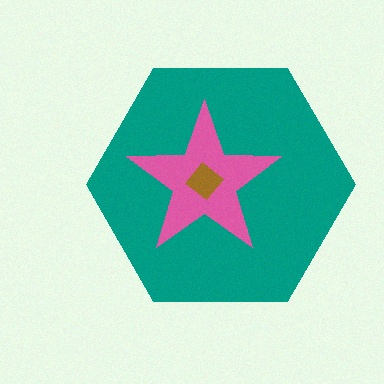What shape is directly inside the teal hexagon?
The pink star.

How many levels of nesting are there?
3.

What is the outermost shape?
The teal hexagon.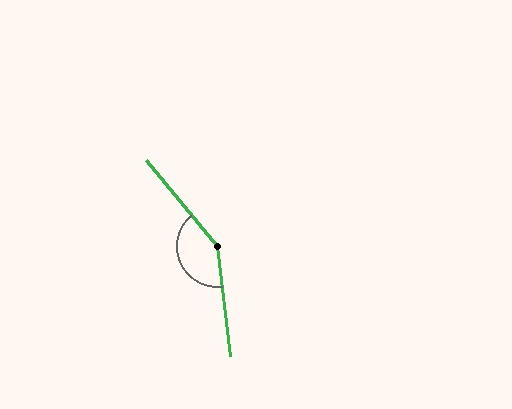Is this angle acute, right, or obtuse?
It is obtuse.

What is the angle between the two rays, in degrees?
Approximately 147 degrees.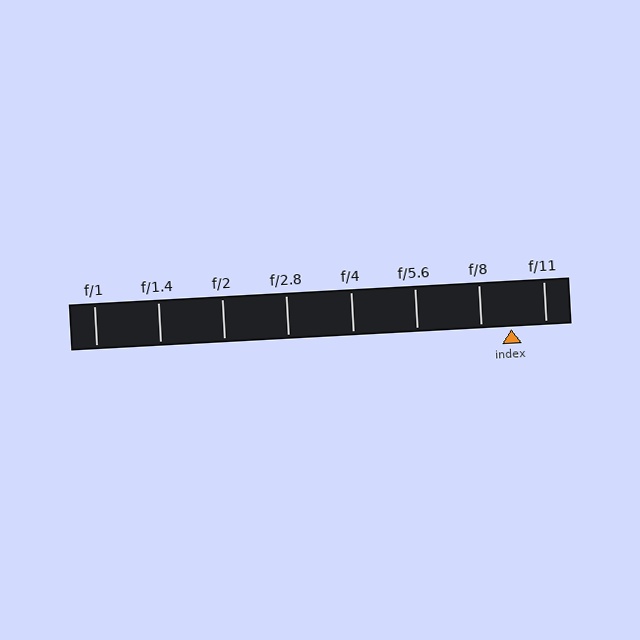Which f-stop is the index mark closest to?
The index mark is closest to f/8.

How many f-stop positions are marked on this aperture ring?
There are 8 f-stop positions marked.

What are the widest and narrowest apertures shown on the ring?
The widest aperture shown is f/1 and the narrowest is f/11.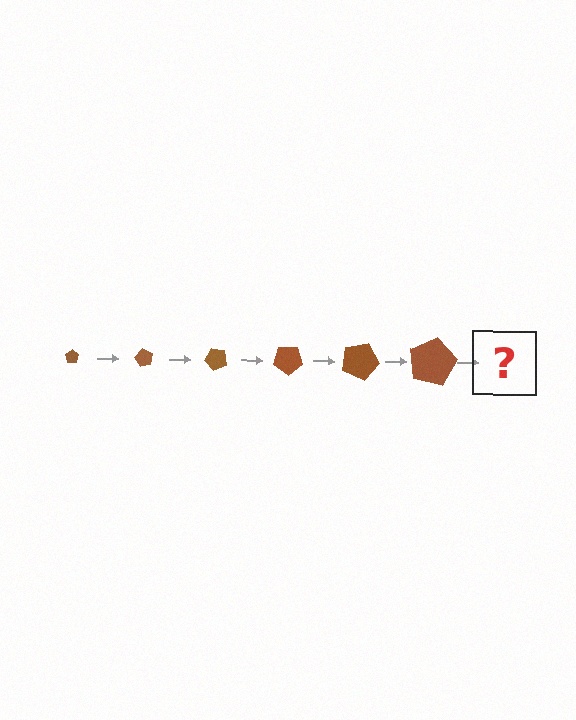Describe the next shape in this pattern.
It should be a pentagon, larger than the previous one and rotated 360 degrees from the start.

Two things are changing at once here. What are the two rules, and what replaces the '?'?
The two rules are that the pentagon grows larger each step and it rotates 60 degrees each step. The '?' should be a pentagon, larger than the previous one and rotated 360 degrees from the start.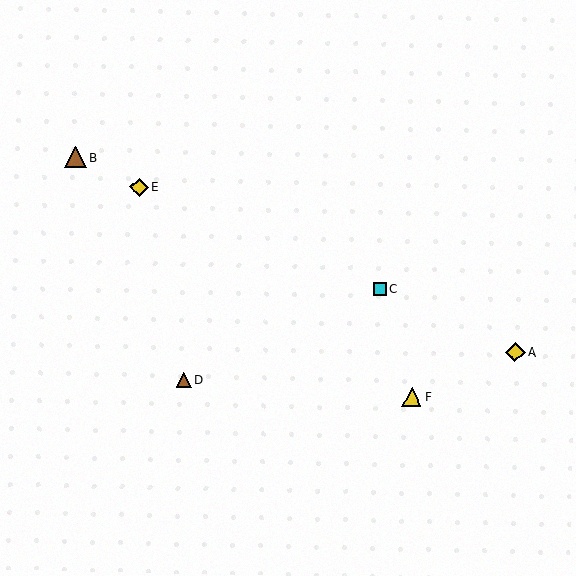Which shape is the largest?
The brown triangle (labeled B) is the largest.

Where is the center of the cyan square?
The center of the cyan square is at (380, 289).